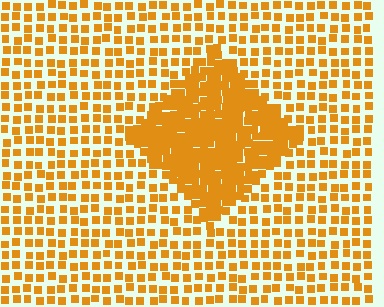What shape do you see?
I see a diamond.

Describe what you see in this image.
The image contains small orange elements arranged at two different densities. A diamond-shaped region is visible where the elements are more densely packed than the surrounding area.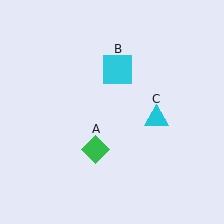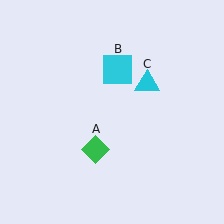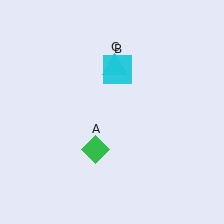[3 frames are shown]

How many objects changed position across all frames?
1 object changed position: cyan triangle (object C).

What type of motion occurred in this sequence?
The cyan triangle (object C) rotated counterclockwise around the center of the scene.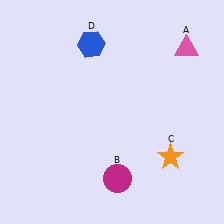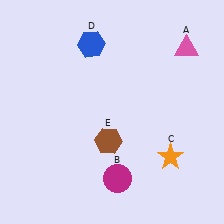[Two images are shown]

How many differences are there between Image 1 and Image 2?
There is 1 difference between the two images.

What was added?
A brown hexagon (E) was added in Image 2.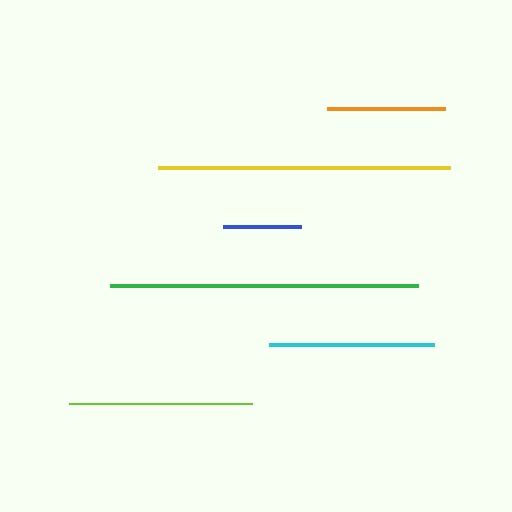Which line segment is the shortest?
The blue line is the shortest at approximately 78 pixels.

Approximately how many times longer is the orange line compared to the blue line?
The orange line is approximately 1.5 times the length of the blue line.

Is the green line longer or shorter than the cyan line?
The green line is longer than the cyan line.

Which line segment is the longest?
The green line is the longest at approximately 308 pixels.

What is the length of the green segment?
The green segment is approximately 308 pixels long.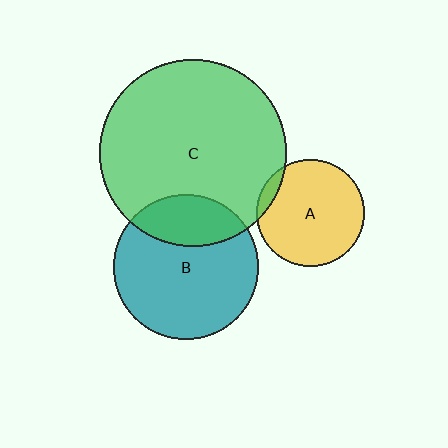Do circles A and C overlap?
Yes.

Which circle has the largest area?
Circle C (green).